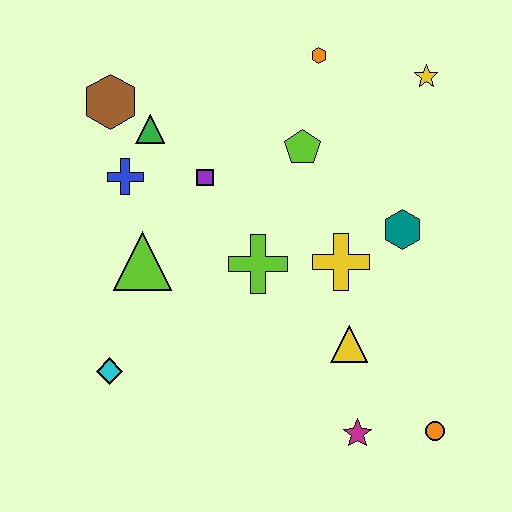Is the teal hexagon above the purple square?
No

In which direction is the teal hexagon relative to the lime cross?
The teal hexagon is to the right of the lime cross.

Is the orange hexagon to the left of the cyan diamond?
No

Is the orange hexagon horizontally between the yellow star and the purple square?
Yes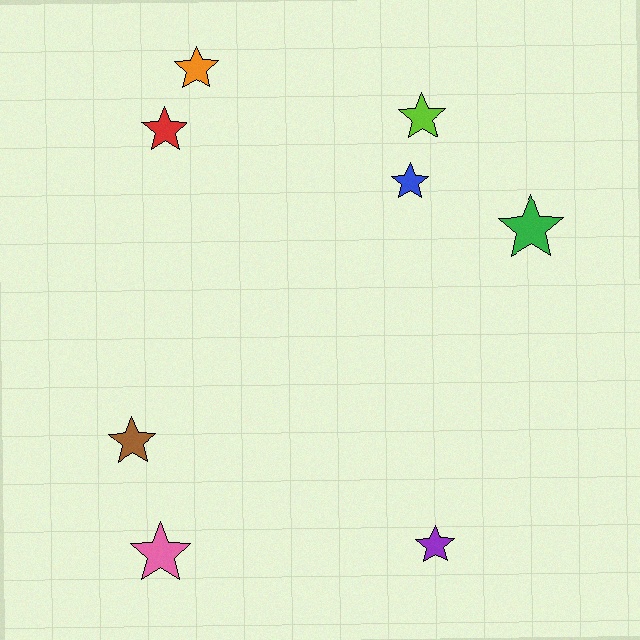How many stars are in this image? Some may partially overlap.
There are 8 stars.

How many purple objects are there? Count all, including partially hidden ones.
There is 1 purple object.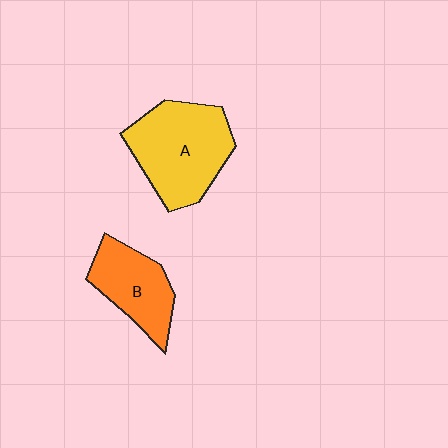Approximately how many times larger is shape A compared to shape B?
Approximately 1.5 times.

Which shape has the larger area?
Shape A (yellow).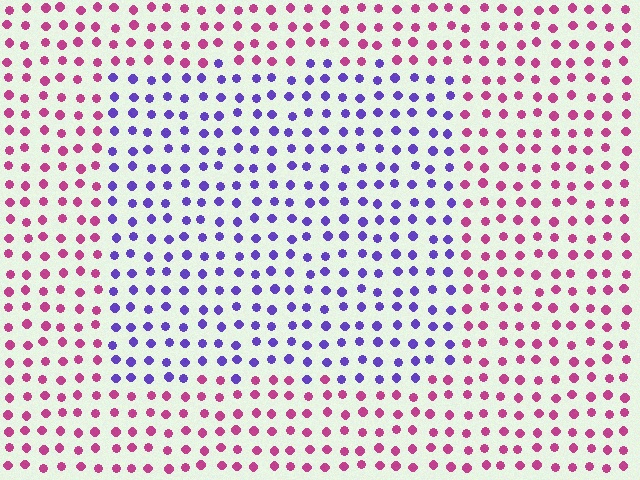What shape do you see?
I see a rectangle.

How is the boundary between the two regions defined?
The boundary is defined purely by a slight shift in hue (about 67 degrees). Spacing, size, and orientation are identical on both sides.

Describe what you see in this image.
The image is filled with small magenta elements in a uniform arrangement. A rectangle-shaped region is visible where the elements are tinted to a slightly different hue, forming a subtle color boundary.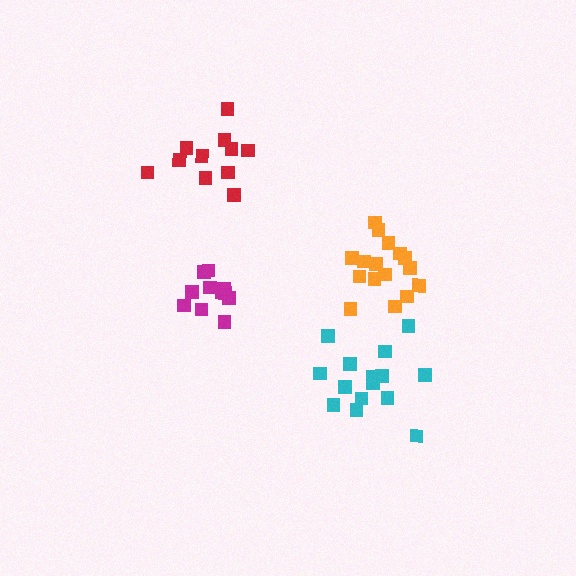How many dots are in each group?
Group 1: 16 dots, Group 2: 11 dots, Group 3: 11 dots, Group 4: 16 dots (54 total).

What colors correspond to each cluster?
The clusters are colored: orange, red, magenta, cyan.